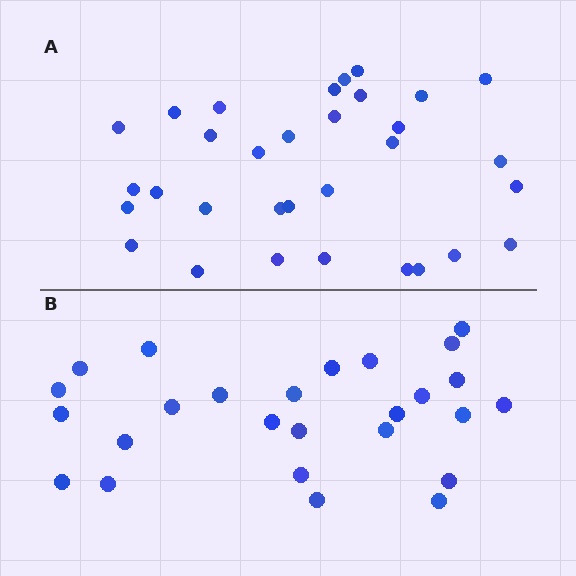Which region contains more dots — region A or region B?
Region A (the top region) has more dots.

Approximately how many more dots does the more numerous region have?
Region A has about 6 more dots than region B.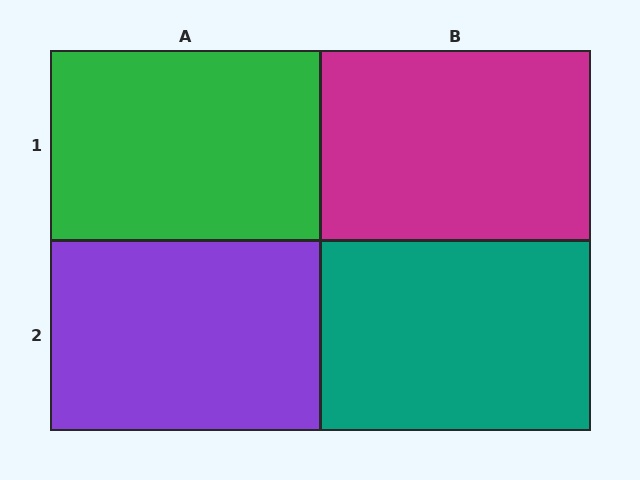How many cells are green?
1 cell is green.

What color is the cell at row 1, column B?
Magenta.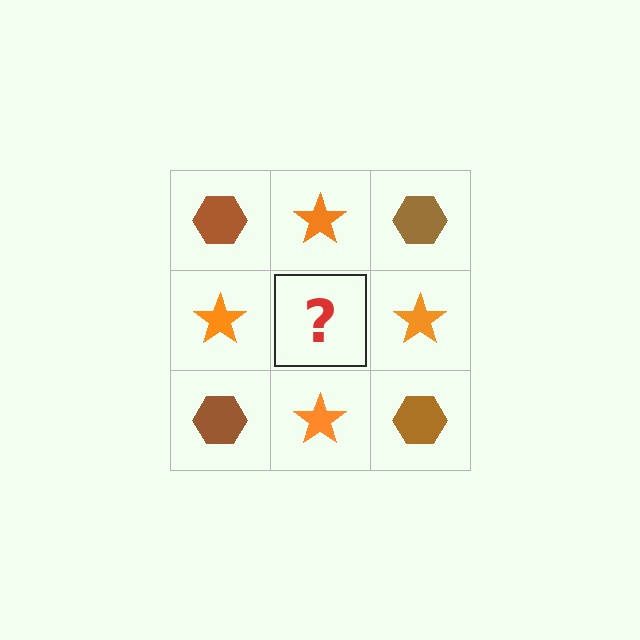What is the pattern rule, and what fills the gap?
The rule is that it alternates brown hexagon and orange star in a checkerboard pattern. The gap should be filled with a brown hexagon.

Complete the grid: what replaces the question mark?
The question mark should be replaced with a brown hexagon.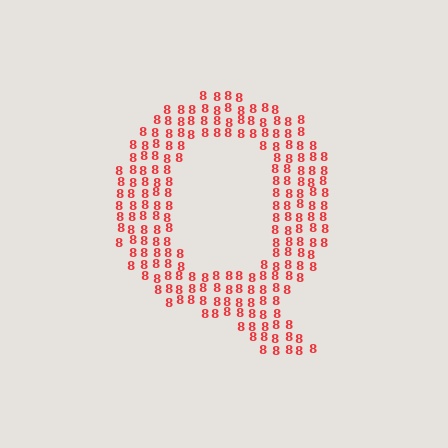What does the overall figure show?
The overall figure shows the letter Q.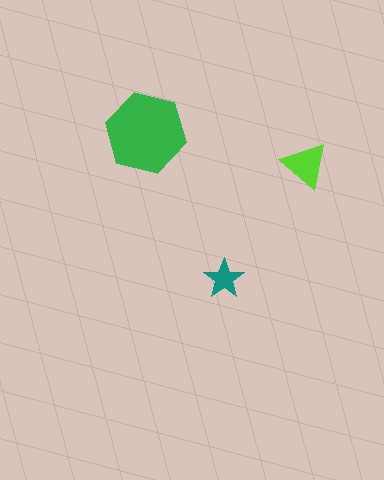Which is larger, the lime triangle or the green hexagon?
The green hexagon.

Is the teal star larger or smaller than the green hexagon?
Smaller.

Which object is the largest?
The green hexagon.